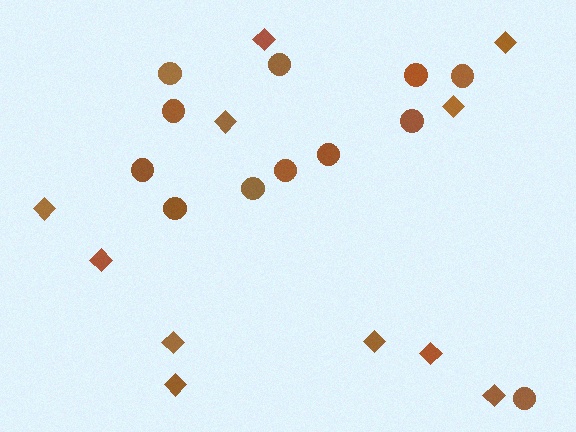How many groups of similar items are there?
There are 2 groups: one group of circles (12) and one group of diamonds (11).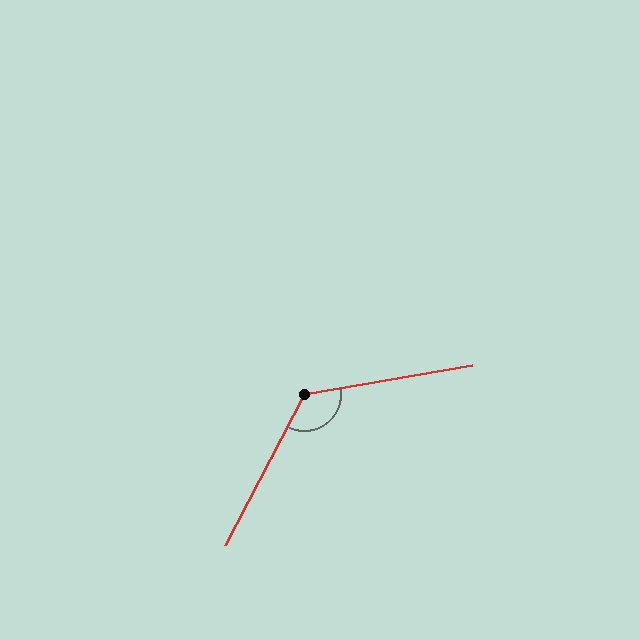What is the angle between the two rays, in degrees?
Approximately 127 degrees.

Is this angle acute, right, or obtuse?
It is obtuse.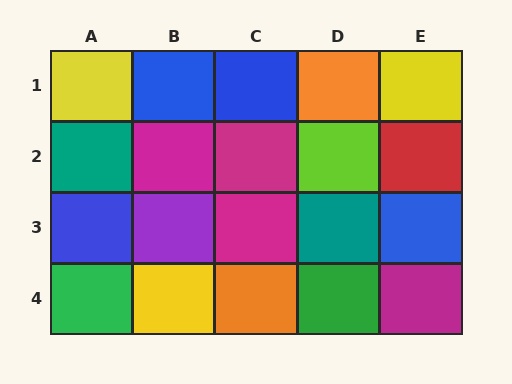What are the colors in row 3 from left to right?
Blue, purple, magenta, teal, blue.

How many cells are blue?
4 cells are blue.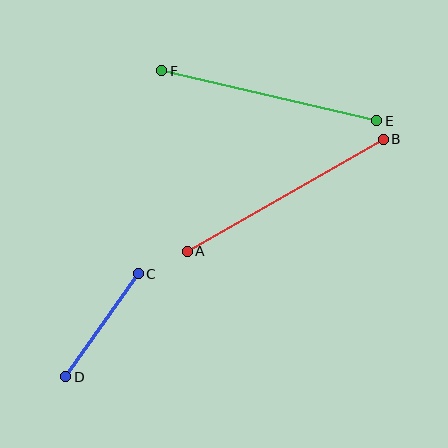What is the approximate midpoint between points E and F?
The midpoint is at approximately (269, 96) pixels.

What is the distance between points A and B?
The distance is approximately 226 pixels.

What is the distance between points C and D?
The distance is approximately 126 pixels.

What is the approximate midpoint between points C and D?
The midpoint is at approximately (102, 325) pixels.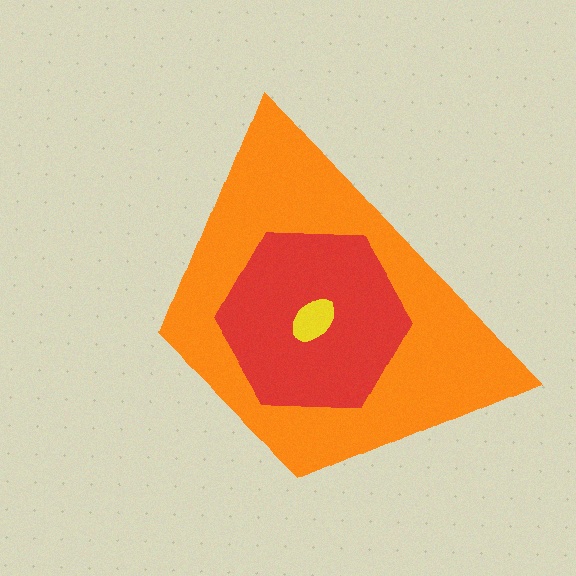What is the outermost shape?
The orange trapezoid.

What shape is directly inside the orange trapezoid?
The red hexagon.